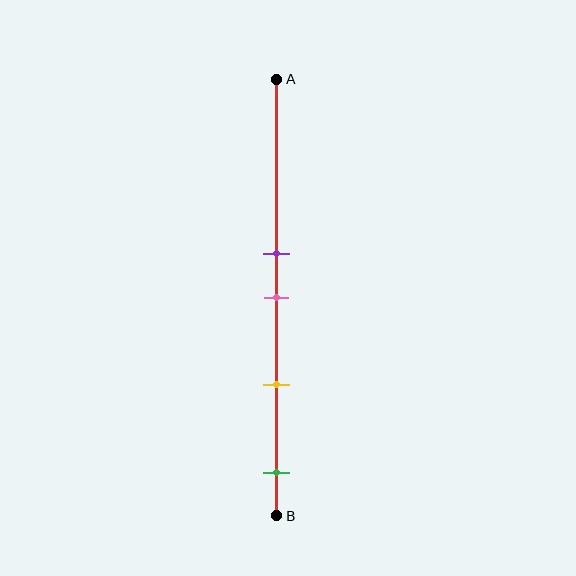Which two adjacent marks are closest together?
The purple and pink marks are the closest adjacent pair.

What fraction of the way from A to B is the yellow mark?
The yellow mark is approximately 70% (0.7) of the way from A to B.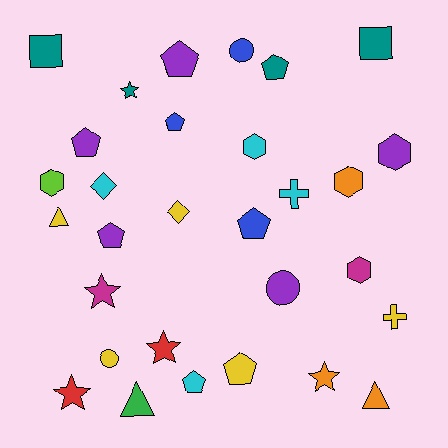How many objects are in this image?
There are 30 objects.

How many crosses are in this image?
There are 2 crosses.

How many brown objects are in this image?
There are no brown objects.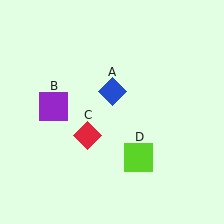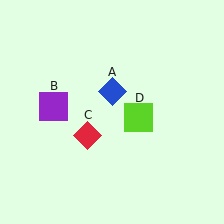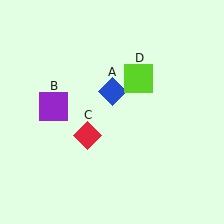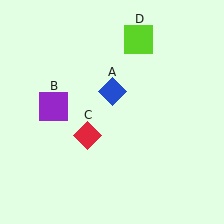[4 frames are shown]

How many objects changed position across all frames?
1 object changed position: lime square (object D).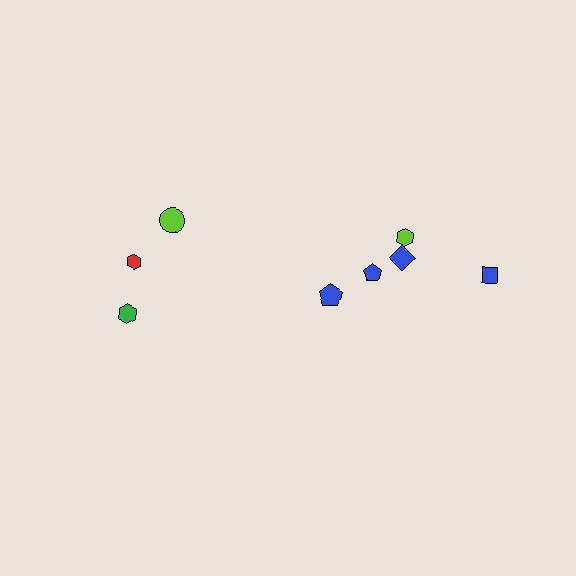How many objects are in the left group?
There are 3 objects.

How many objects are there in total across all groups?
There are 8 objects.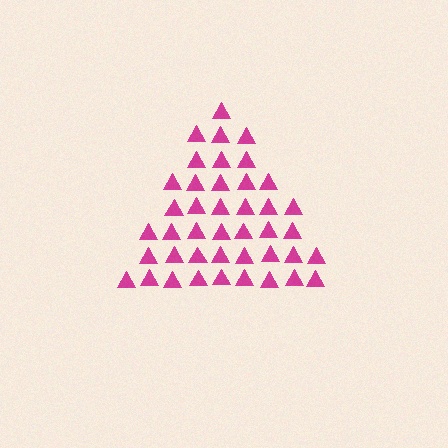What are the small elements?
The small elements are triangles.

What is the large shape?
The large shape is a triangle.